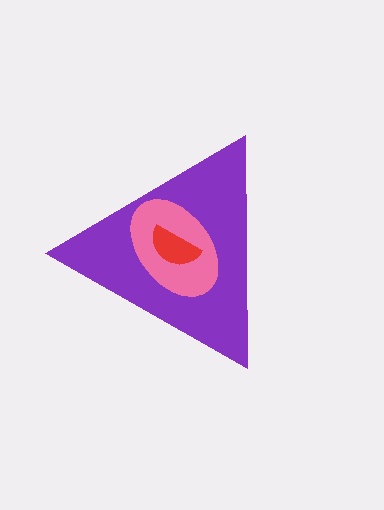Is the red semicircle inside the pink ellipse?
Yes.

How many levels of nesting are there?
3.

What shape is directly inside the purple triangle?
The pink ellipse.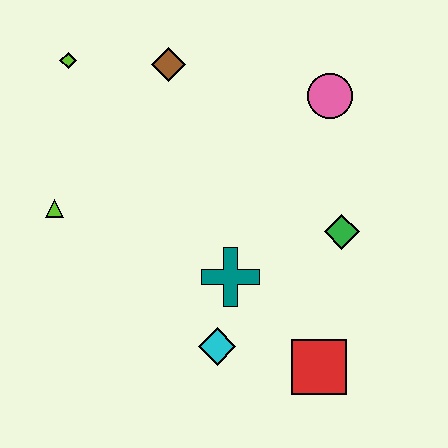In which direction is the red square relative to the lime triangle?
The red square is to the right of the lime triangle.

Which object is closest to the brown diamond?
The lime diamond is closest to the brown diamond.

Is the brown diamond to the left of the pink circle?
Yes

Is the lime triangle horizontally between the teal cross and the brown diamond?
No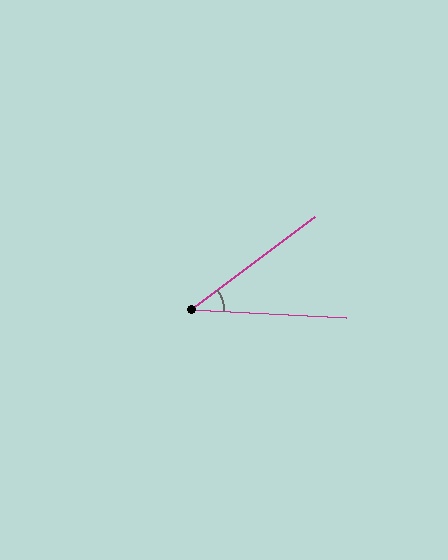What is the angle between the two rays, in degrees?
Approximately 39 degrees.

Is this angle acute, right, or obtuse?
It is acute.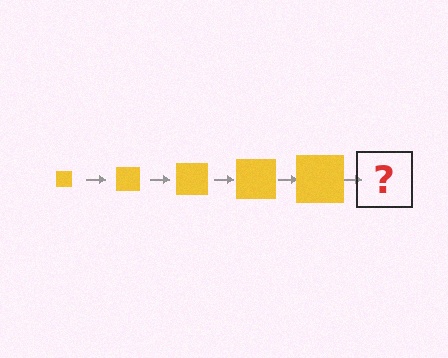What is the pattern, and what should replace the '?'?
The pattern is that the square gets progressively larger each step. The '?' should be a yellow square, larger than the previous one.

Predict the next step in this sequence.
The next step is a yellow square, larger than the previous one.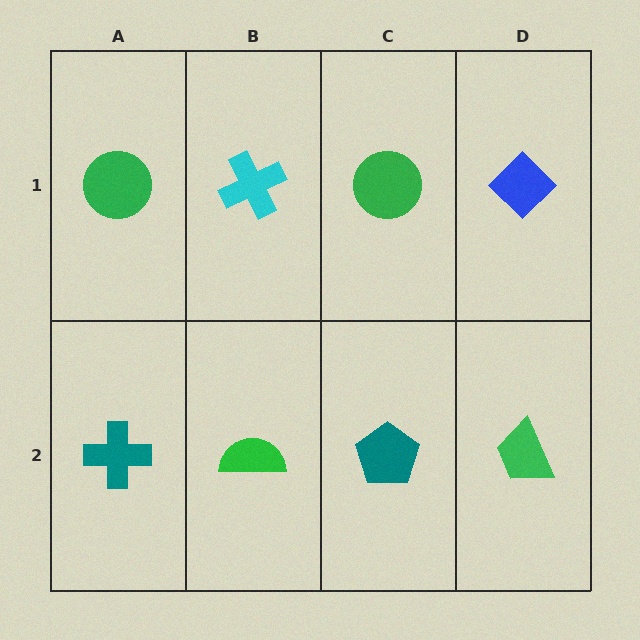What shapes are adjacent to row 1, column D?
A green trapezoid (row 2, column D), a green circle (row 1, column C).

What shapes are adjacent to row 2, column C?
A green circle (row 1, column C), a green semicircle (row 2, column B), a green trapezoid (row 2, column D).